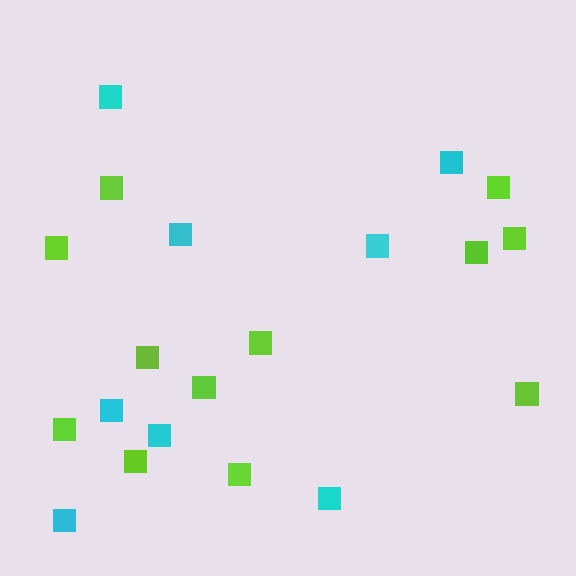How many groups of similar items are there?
There are 2 groups: one group of lime squares (12) and one group of cyan squares (8).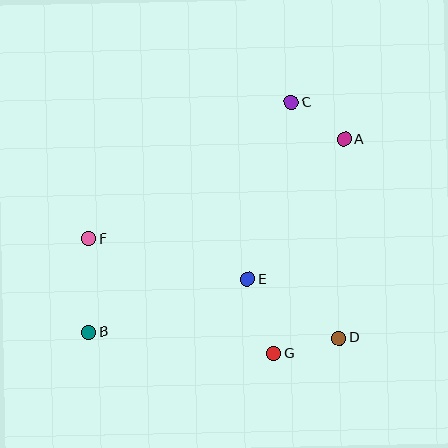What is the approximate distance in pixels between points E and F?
The distance between E and F is approximately 164 pixels.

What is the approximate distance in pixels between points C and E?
The distance between C and E is approximately 182 pixels.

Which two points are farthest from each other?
Points A and B are farthest from each other.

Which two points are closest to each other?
Points A and C are closest to each other.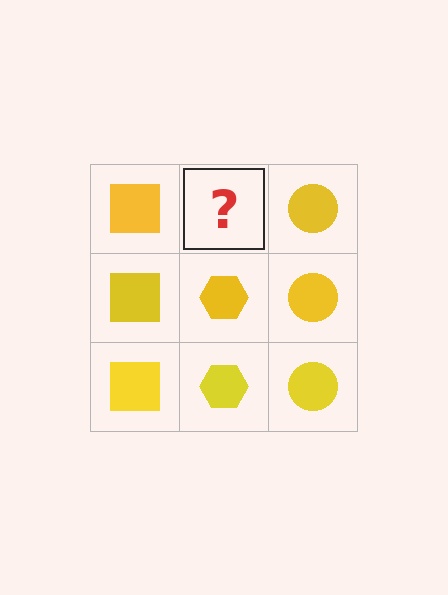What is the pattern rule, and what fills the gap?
The rule is that each column has a consistent shape. The gap should be filled with a yellow hexagon.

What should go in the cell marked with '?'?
The missing cell should contain a yellow hexagon.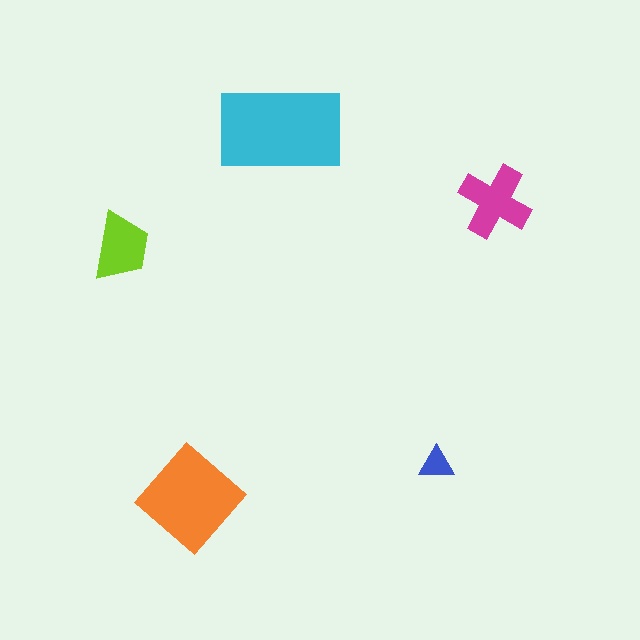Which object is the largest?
The cyan rectangle.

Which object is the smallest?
The blue triangle.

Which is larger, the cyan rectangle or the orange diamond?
The cyan rectangle.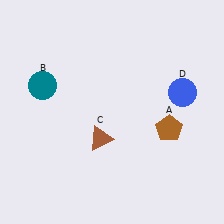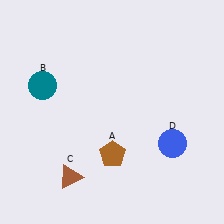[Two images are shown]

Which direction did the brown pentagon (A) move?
The brown pentagon (A) moved left.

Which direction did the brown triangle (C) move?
The brown triangle (C) moved down.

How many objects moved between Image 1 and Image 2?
3 objects moved between the two images.